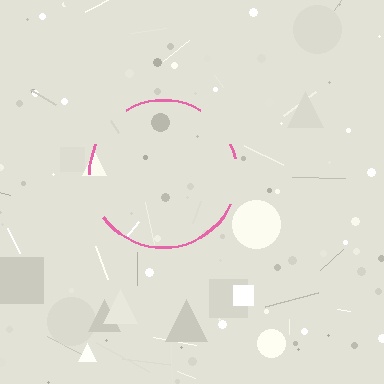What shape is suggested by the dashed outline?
The dashed outline suggests a circle.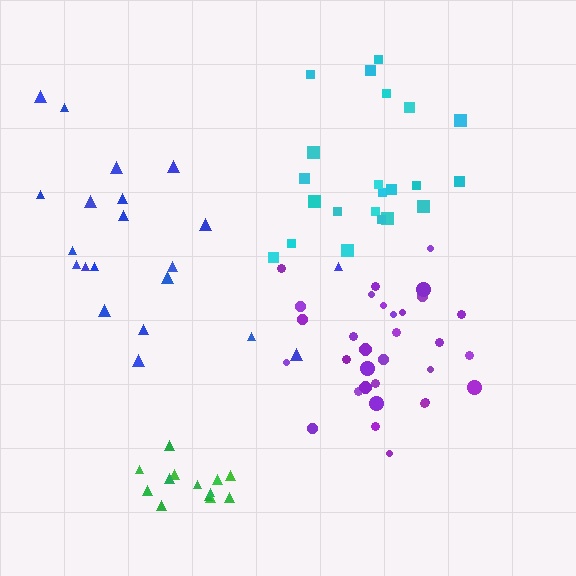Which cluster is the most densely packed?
Green.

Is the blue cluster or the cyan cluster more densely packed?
Cyan.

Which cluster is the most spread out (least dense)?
Blue.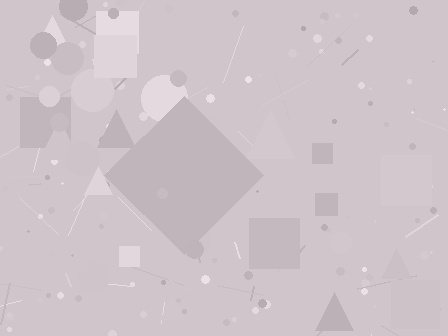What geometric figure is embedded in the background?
A diamond is embedded in the background.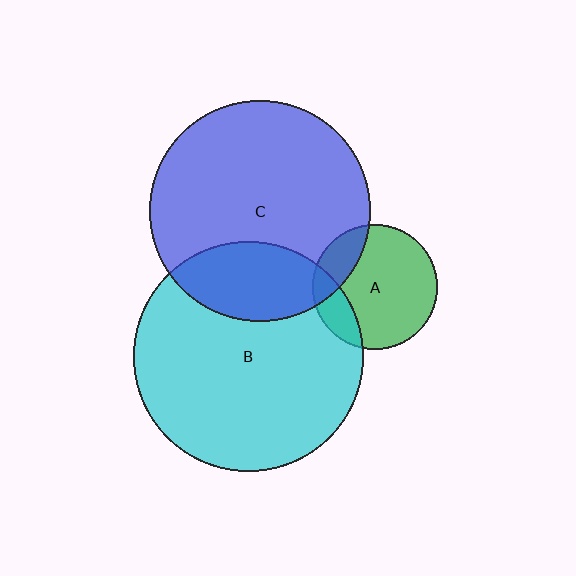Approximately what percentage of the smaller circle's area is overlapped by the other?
Approximately 20%.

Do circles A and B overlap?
Yes.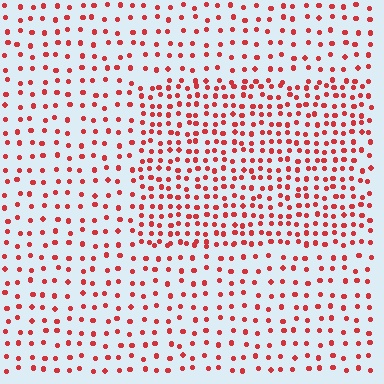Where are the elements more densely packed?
The elements are more densely packed inside the rectangle boundary.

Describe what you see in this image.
The image contains small red elements arranged at two different densities. A rectangle-shaped region is visible where the elements are more densely packed than the surrounding area.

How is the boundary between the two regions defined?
The boundary is defined by a change in element density (approximately 1.9x ratio). All elements are the same color, size, and shape.